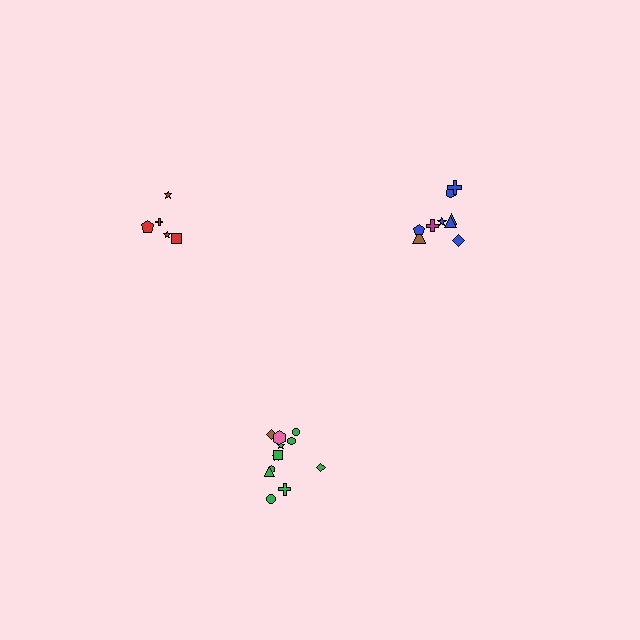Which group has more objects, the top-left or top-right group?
The top-right group.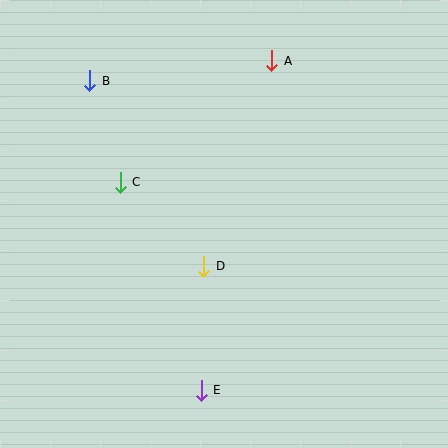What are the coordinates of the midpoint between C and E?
The midpoint between C and E is at (161, 286).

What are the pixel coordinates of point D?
Point D is at (204, 266).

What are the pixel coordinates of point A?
Point A is at (272, 61).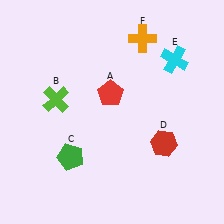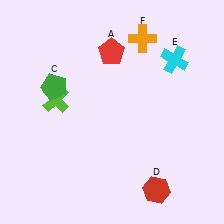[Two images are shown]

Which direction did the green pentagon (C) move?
The green pentagon (C) moved up.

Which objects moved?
The objects that moved are: the red pentagon (A), the green pentagon (C), the red hexagon (D).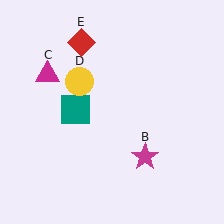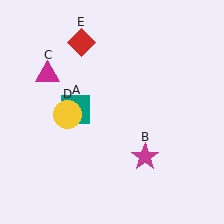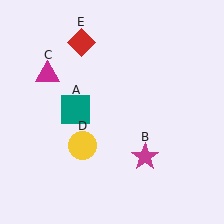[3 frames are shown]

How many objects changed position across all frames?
1 object changed position: yellow circle (object D).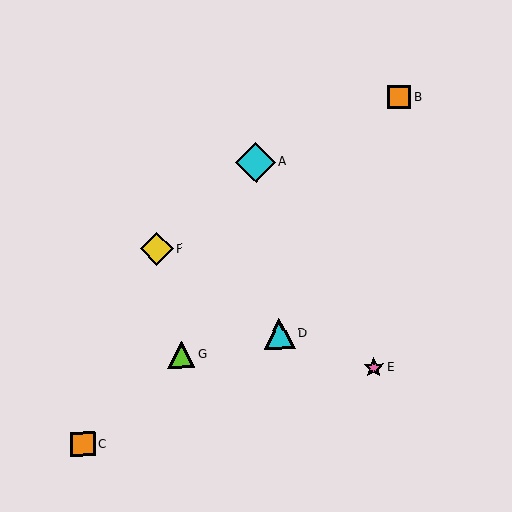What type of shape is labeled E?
Shape E is a pink star.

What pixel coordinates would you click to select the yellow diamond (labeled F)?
Click at (157, 249) to select the yellow diamond F.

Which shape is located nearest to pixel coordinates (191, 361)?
The lime triangle (labeled G) at (181, 355) is nearest to that location.